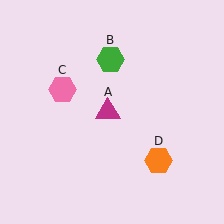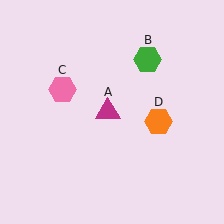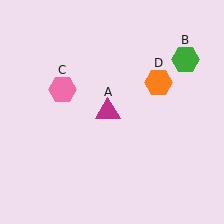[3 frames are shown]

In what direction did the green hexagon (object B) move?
The green hexagon (object B) moved right.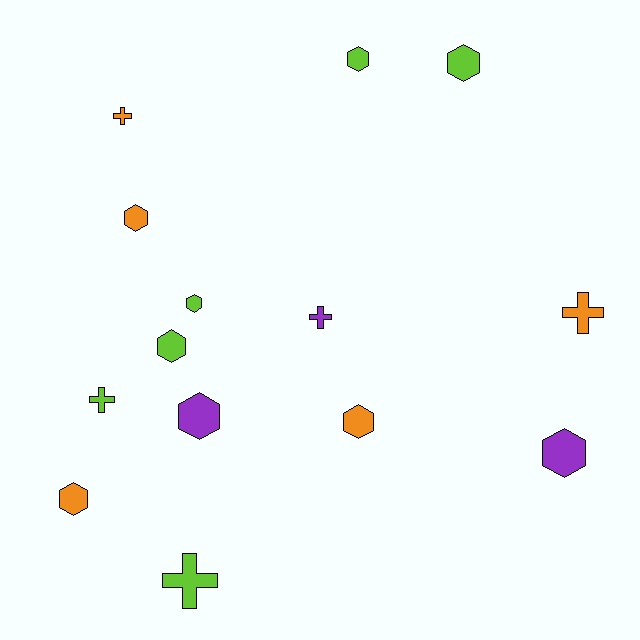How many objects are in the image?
There are 14 objects.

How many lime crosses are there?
There are 2 lime crosses.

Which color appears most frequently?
Lime, with 6 objects.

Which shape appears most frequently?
Hexagon, with 9 objects.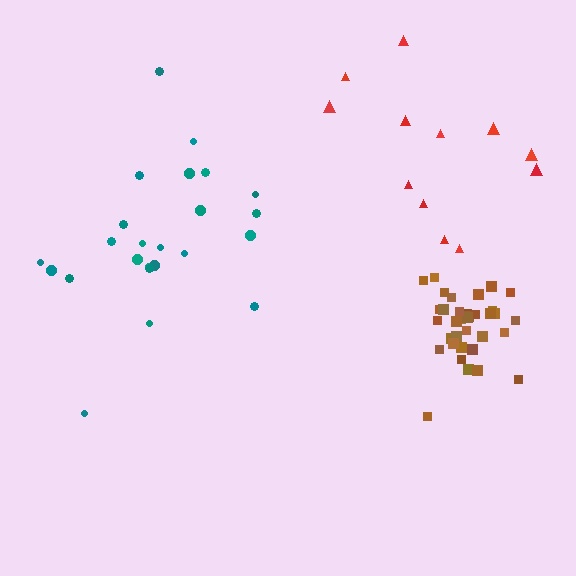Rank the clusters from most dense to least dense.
brown, teal, red.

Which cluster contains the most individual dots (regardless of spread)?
Brown (35).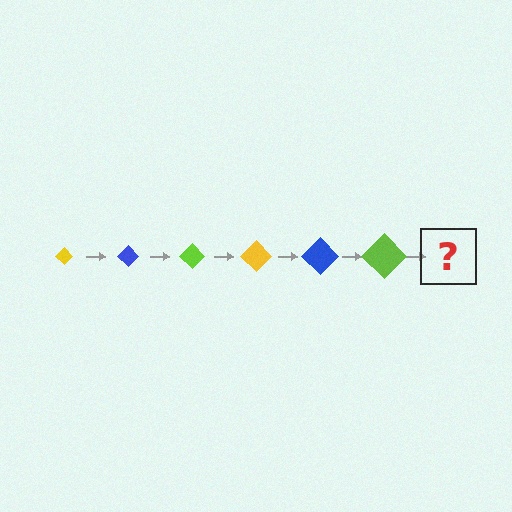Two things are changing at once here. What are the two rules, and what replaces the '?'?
The two rules are that the diamond grows larger each step and the color cycles through yellow, blue, and lime. The '?' should be a yellow diamond, larger than the previous one.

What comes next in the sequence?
The next element should be a yellow diamond, larger than the previous one.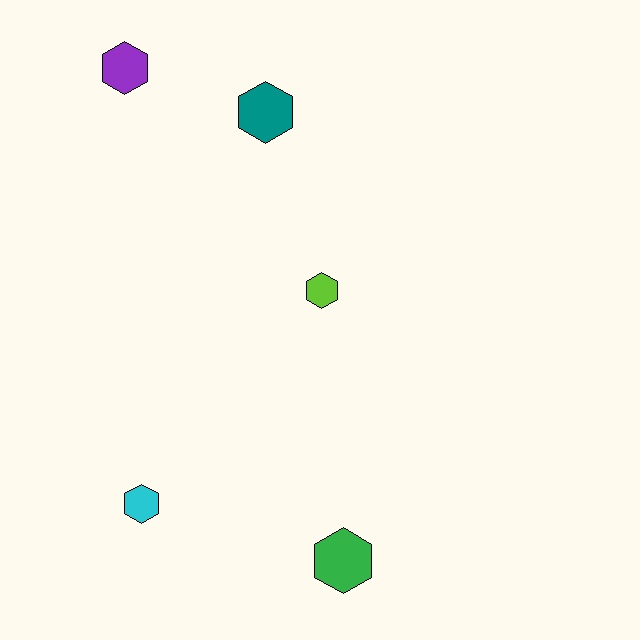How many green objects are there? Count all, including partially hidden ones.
There is 1 green object.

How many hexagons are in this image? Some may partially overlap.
There are 5 hexagons.